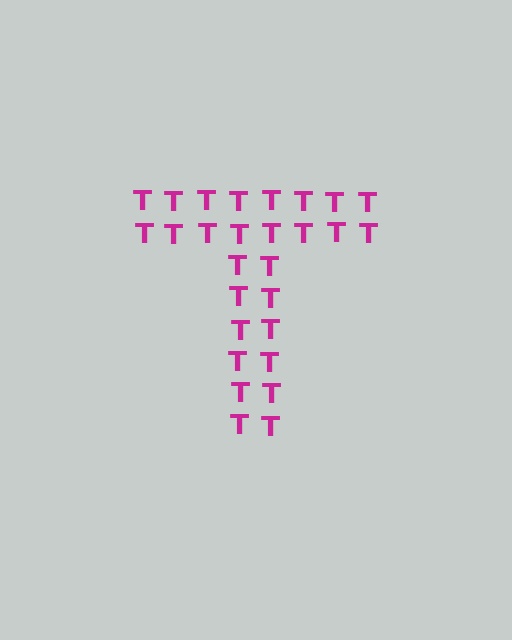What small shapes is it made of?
It is made of small letter T's.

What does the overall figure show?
The overall figure shows the letter T.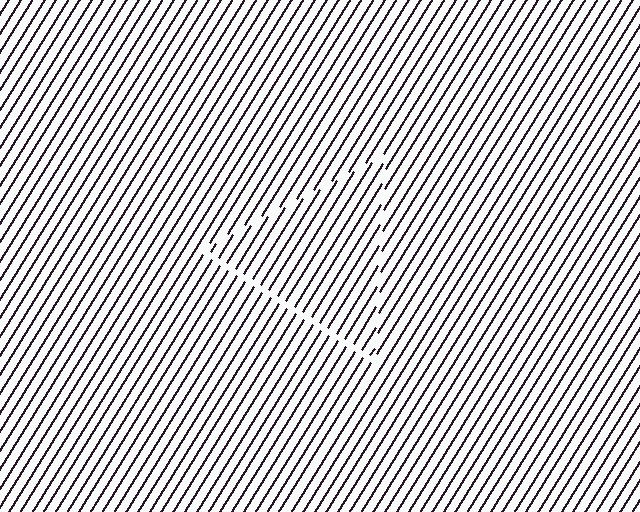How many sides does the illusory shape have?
3 sides — the line-ends trace a triangle.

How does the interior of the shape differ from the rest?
The interior of the shape contains the same grating, shifted by half a period — the contour is defined by the phase discontinuity where line-ends from the inner and outer gratings abut.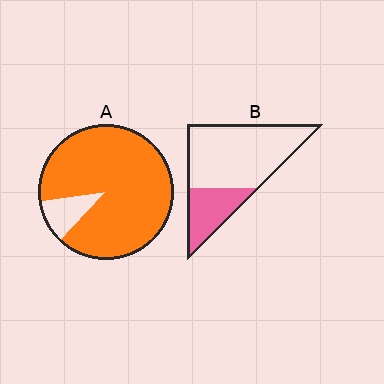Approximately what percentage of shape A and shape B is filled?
A is approximately 90% and B is approximately 30%.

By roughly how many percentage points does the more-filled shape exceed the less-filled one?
By roughly 60 percentage points (A over B).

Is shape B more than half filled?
No.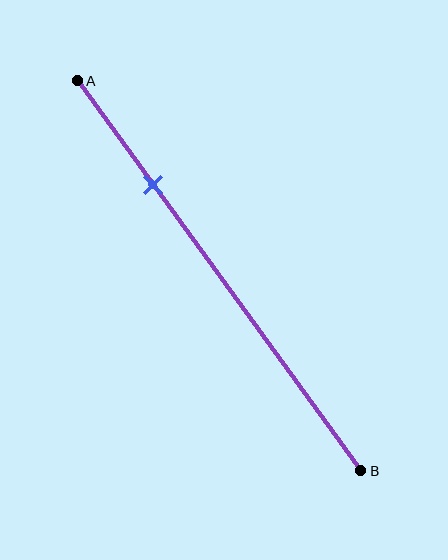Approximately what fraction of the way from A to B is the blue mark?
The blue mark is approximately 25% of the way from A to B.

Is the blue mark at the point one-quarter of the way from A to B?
Yes, the mark is approximately at the one-quarter point.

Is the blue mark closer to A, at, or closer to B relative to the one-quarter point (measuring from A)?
The blue mark is approximately at the one-quarter point of segment AB.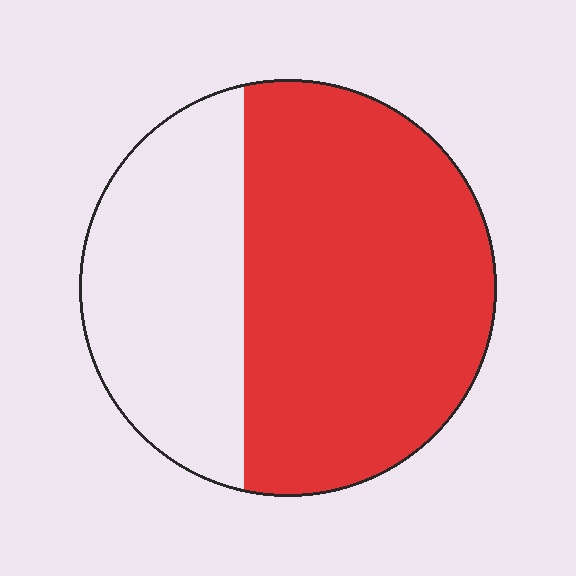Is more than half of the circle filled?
Yes.